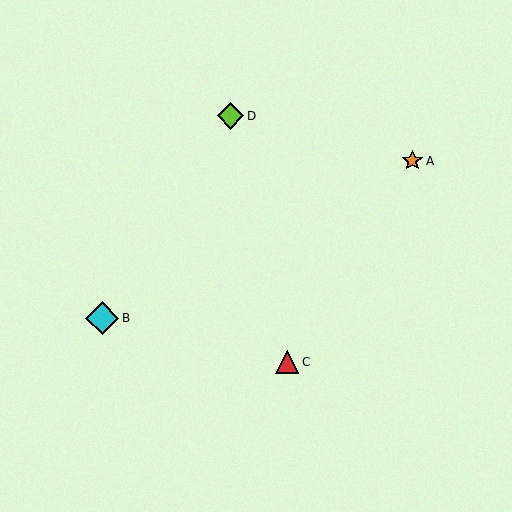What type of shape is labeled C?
Shape C is a red triangle.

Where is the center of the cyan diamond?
The center of the cyan diamond is at (102, 318).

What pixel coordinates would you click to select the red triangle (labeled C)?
Click at (287, 362) to select the red triangle C.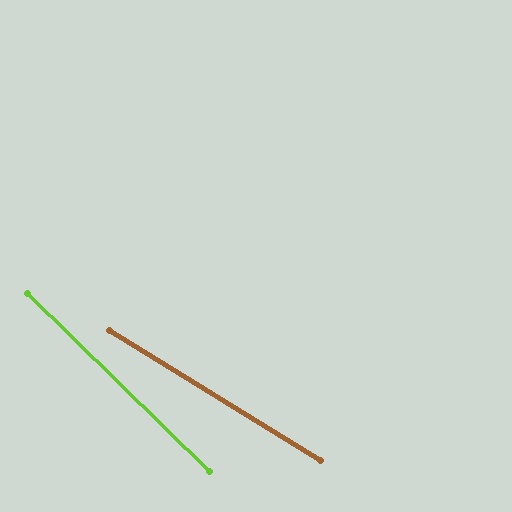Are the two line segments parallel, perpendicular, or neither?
Neither parallel nor perpendicular — they differ by about 13°.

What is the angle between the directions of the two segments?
Approximately 13 degrees.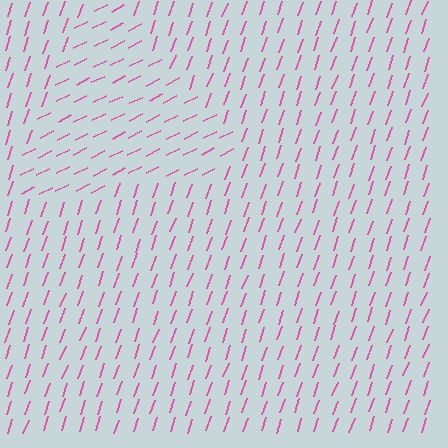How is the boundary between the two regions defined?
The boundary is defined purely by a change in line orientation (approximately 45 degrees difference). All lines are the same color and thickness.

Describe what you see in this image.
The image is filled with small pink line segments. A triangle region in the image has lines oriented differently from the surrounding lines, creating a visible texture boundary.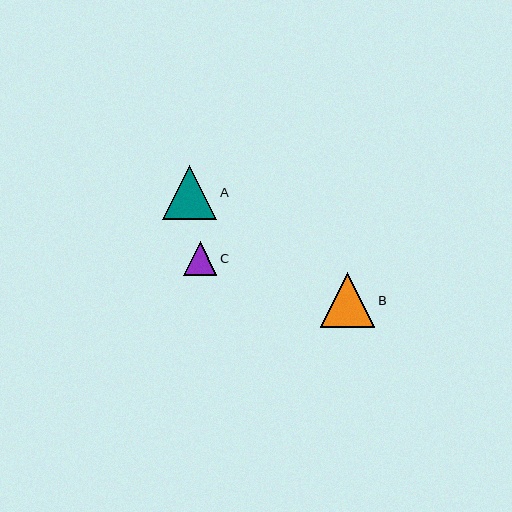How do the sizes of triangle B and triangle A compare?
Triangle B and triangle A are approximately the same size.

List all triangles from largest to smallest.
From largest to smallest: B, A, C.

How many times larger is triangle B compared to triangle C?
Triangle B is approximately 1.6 times the size of triangle C.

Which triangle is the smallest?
Triangle C is the smallest with a size of approximately 33 pixels.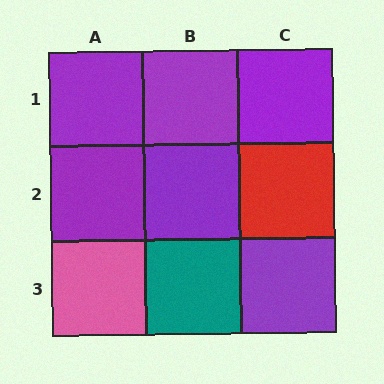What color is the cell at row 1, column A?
Purple.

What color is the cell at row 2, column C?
Red.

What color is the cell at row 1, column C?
Purple.